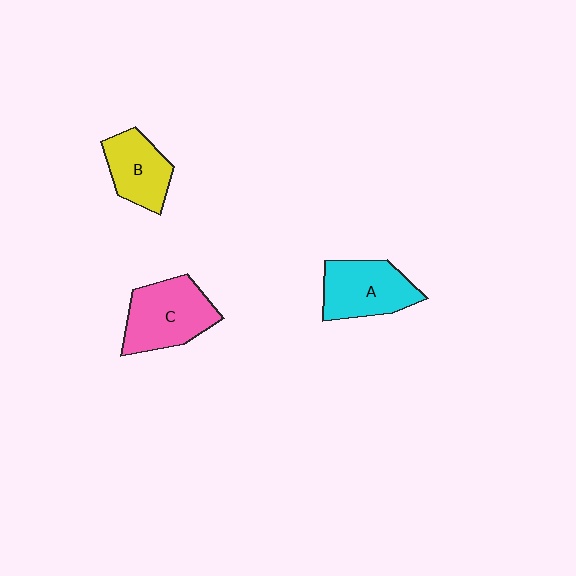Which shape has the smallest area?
Shape B (yellow).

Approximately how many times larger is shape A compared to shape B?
Approximately 1.2 times.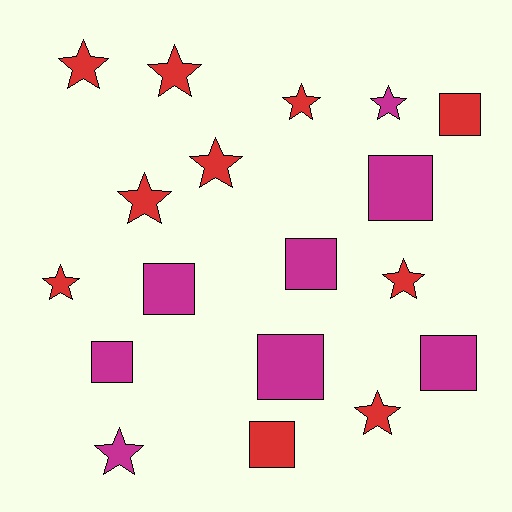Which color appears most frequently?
Red, with 10 objects.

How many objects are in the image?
There are 18 objects.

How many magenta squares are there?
There are 6 magenta squares.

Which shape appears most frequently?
Star, with 10 objects.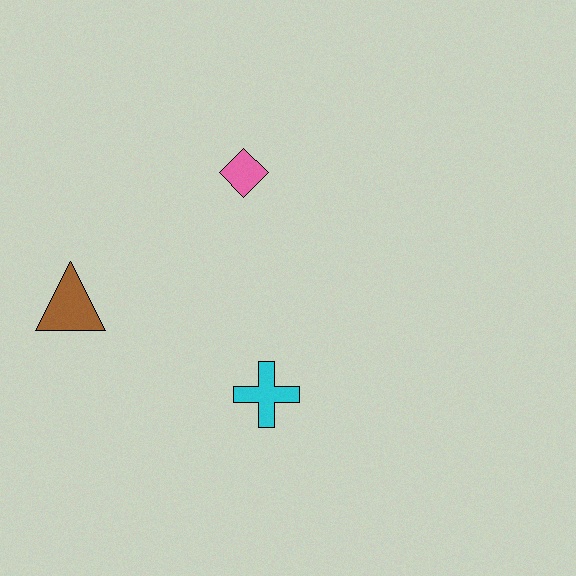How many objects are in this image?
There are 3 objects.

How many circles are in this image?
There are no circles.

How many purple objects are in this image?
There are no purple objects.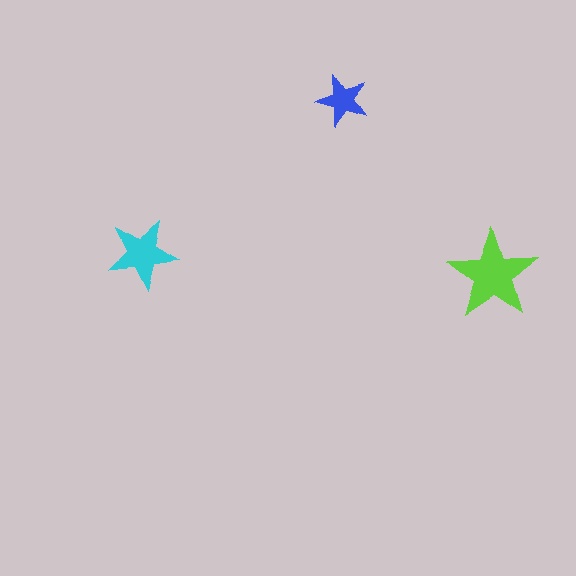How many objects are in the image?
There are 3 objects in the image.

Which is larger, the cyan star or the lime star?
The lime one.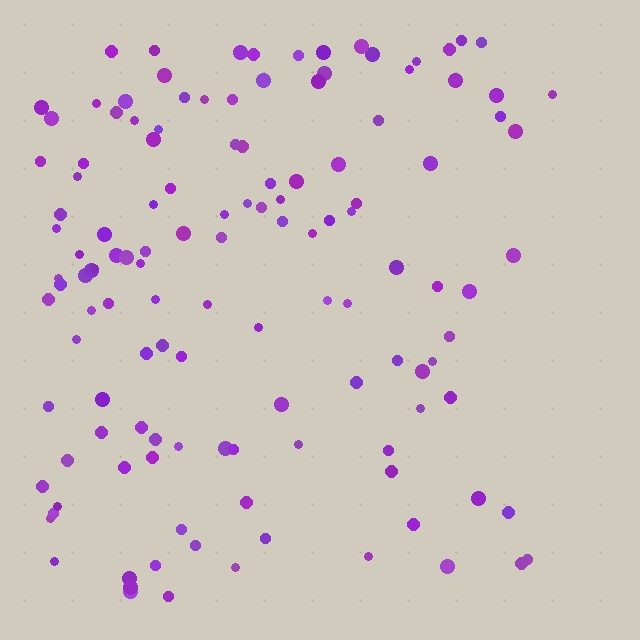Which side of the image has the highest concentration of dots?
The left.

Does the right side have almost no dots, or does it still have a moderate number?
Still a moderate number, just noticeably fewer than the left.